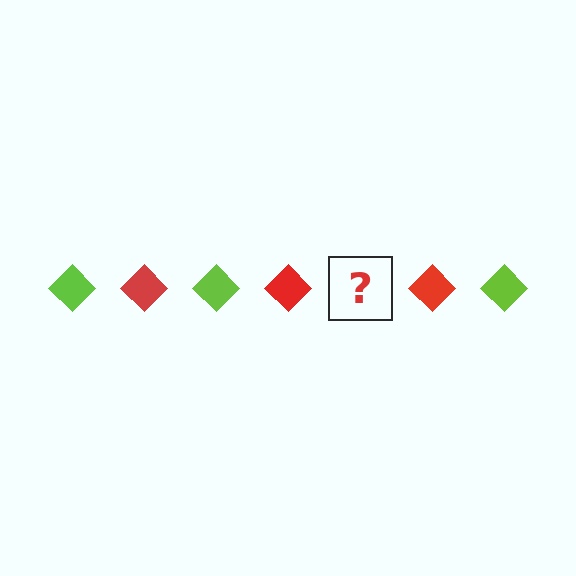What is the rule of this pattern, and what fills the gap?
The rule is that the pattern cycles through lime, red diamonds. The gap should be filled with a lime diamond.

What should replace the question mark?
The question mark should be replaced with a lime diamond.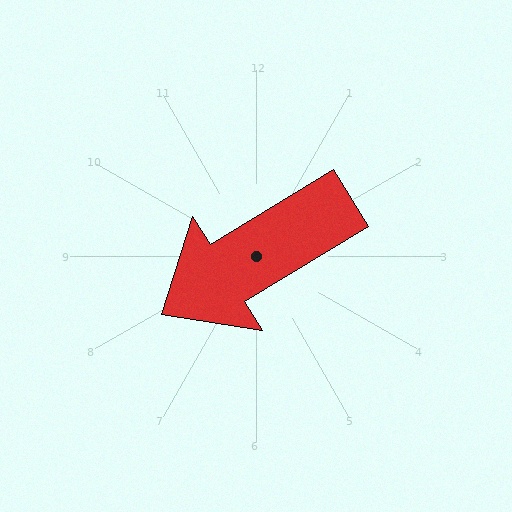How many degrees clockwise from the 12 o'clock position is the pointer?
Approximately 239 degrees.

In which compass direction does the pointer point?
Southwest.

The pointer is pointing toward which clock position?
Roughly 8 o'clock.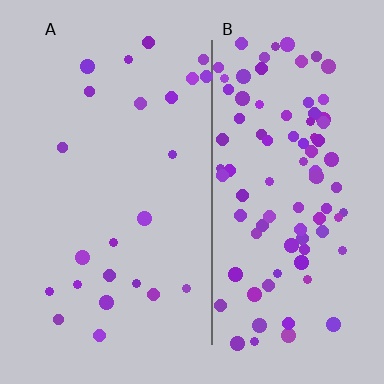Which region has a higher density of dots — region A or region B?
B (the right).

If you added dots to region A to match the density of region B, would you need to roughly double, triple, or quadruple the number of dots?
Approximately quadruple.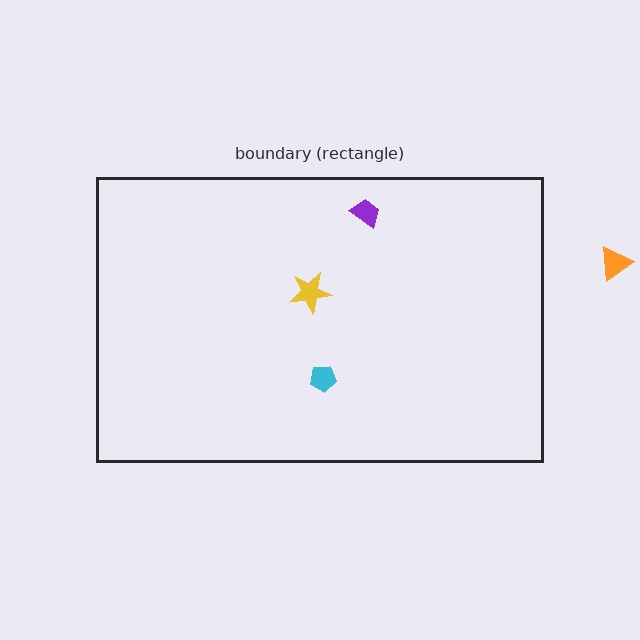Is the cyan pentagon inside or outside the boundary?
Inside.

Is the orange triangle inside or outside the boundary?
Outside.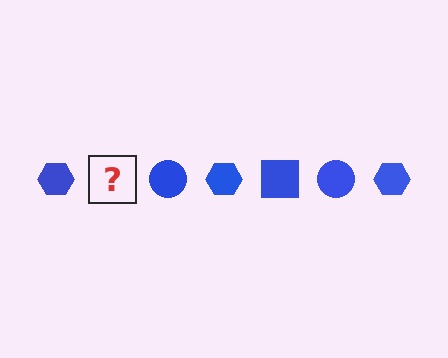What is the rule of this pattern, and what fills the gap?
The rule is that the pattern cycles through hexagon, square, circle shapes in blue. The gap should be filled with a blue square.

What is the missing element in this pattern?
The missing element is a blue square.